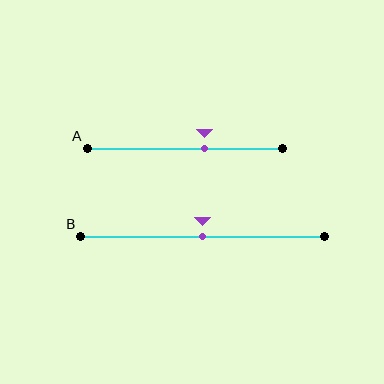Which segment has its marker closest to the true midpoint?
Segment B has its marker closest to the true midpoint.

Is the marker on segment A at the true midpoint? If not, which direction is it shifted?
No, the marker on segment A is shifted to the right by about 10% of the segment length.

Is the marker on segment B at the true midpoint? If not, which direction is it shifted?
Yes, the marker on segment B is at the true midpoint.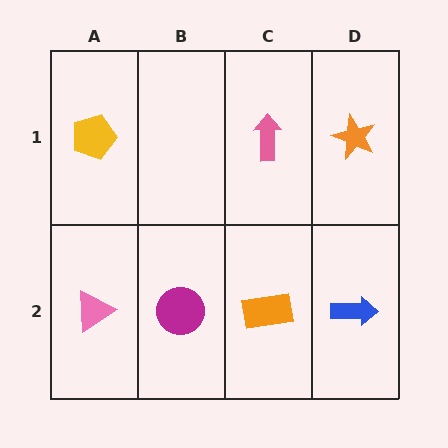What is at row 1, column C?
A pink arrow.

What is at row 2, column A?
A pink triangle.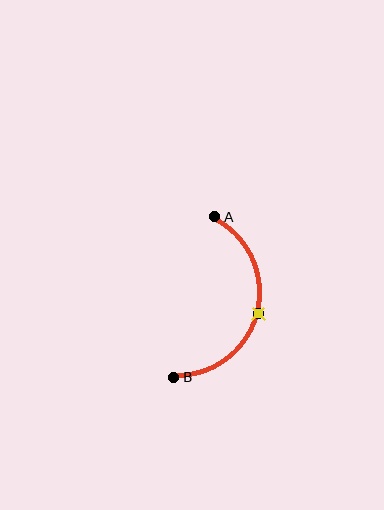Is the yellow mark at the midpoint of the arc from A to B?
Yes. The yellow mark lies on the arc at equal arc-length from both A and B — it is the arc midpoint.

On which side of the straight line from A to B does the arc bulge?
The arc bulges to the right of the straight line connecting A and B.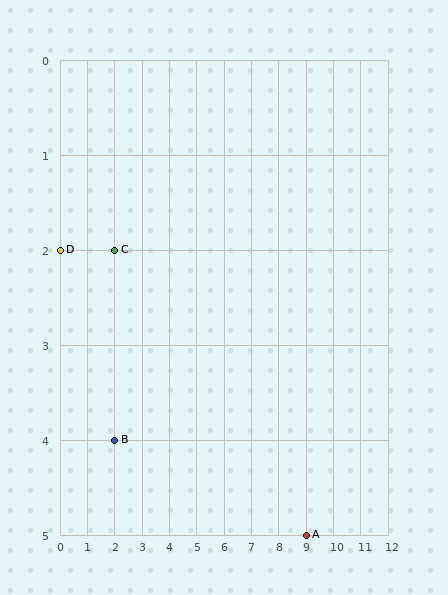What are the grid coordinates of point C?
Point C is at grid coordinates (2, 2).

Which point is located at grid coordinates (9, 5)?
Point A is at (9, 5).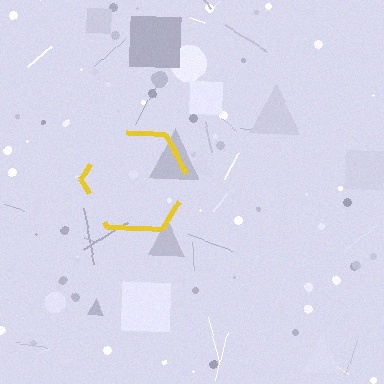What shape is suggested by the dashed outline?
The dashed outline suggests a hexagon.